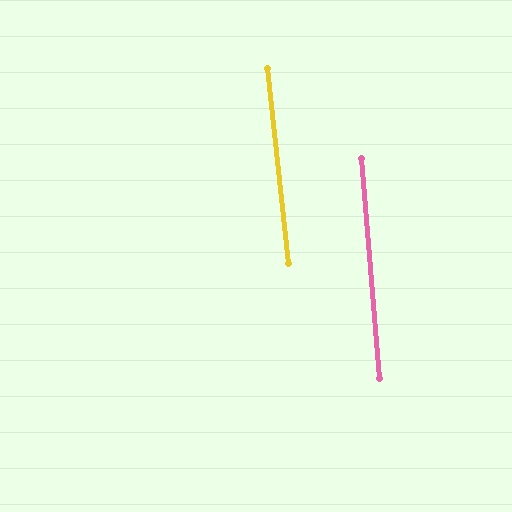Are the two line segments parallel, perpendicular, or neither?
Parallel — their directions differ by only 1.5°.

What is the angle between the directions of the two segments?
Approximately 1 degree.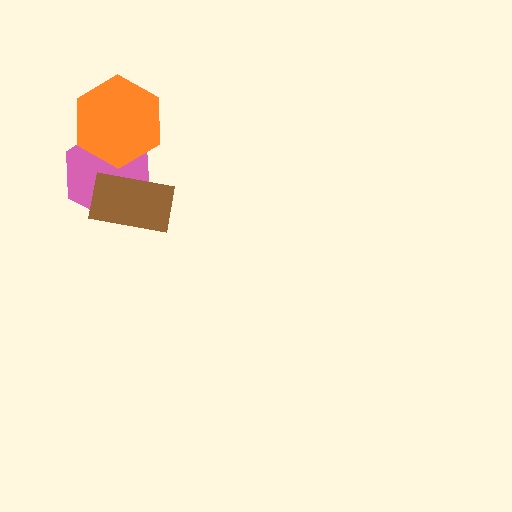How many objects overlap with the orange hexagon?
1 object overlaps with the orange hexagon.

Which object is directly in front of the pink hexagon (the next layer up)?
The brown rectangle is directly in front of the pink hexagon.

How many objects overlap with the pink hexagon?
2 objects overlap with the pink hexagon.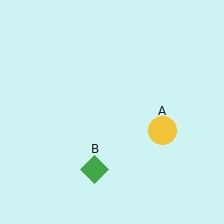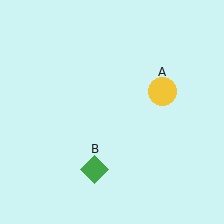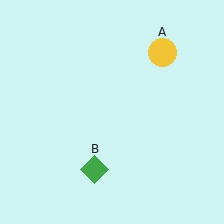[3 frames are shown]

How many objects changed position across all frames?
1 object changed position: yellow circle (object A).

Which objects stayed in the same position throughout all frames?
Green diamond (object B) remained stationary.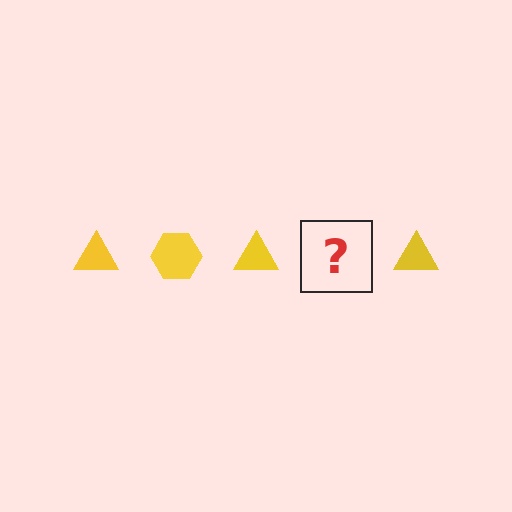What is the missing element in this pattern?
The missing element is a yellow hexagon.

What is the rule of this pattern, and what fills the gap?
The rule is that the pattern cycles through triangle, hexagon shapes in yellow. The gap should be filled with a yellow hexagon.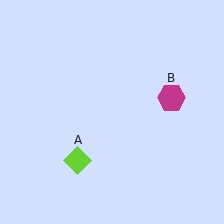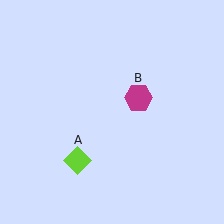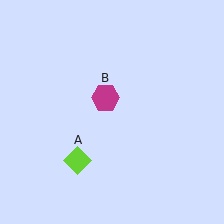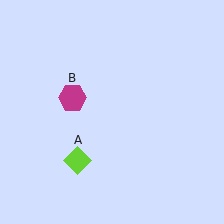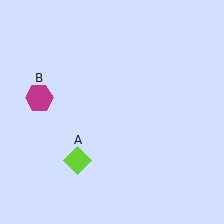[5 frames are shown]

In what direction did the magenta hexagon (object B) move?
The magenta hexagon (object B) moved left.